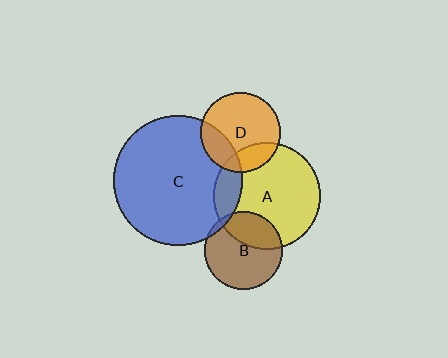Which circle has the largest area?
Circle C (blue).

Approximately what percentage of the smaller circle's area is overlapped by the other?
Approximately 15%.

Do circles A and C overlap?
Yes.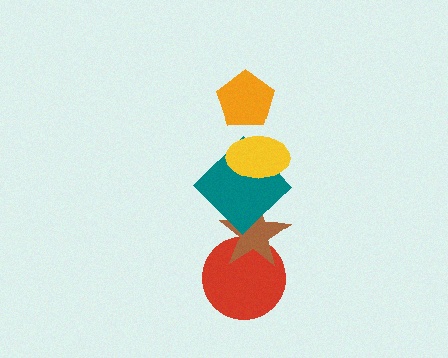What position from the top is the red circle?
The red circle is 5th from the top.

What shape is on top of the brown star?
The teal diamond is on top of the brown star.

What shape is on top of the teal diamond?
The yellow ellipse is on top of the teal diamond.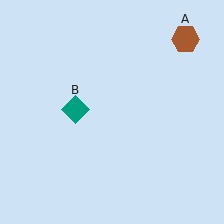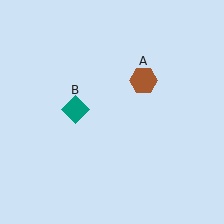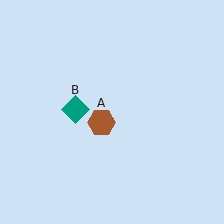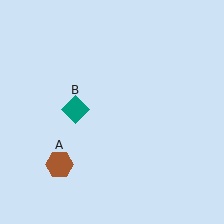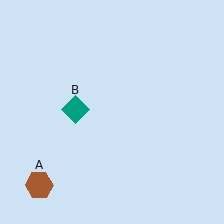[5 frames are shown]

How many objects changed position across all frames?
1 object changed position: brown hexagon (object A).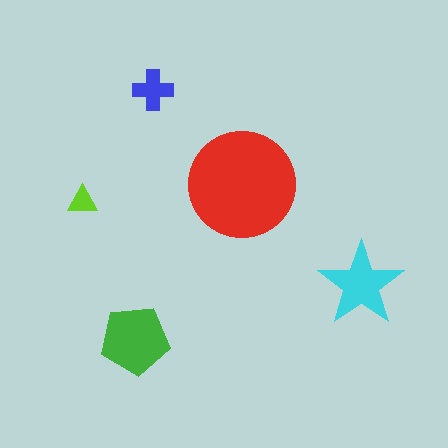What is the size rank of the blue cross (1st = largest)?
4th.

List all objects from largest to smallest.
The red circle, the green pentagon, the cyan star, the blue cross, the lime triangle.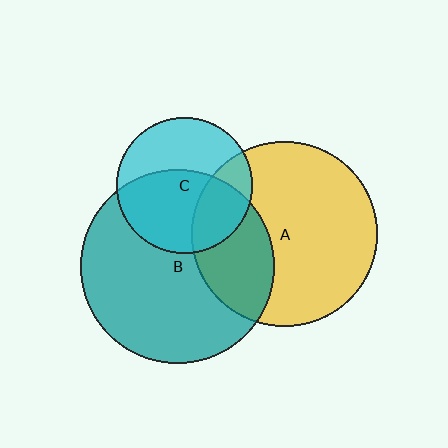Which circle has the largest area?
Circle B (teal).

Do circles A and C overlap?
Yes.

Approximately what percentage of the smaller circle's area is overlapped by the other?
Approximately 25%.